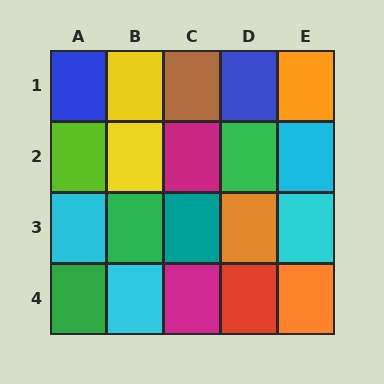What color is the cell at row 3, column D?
Orange.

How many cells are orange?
3 cells are orange.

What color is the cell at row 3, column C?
Teal.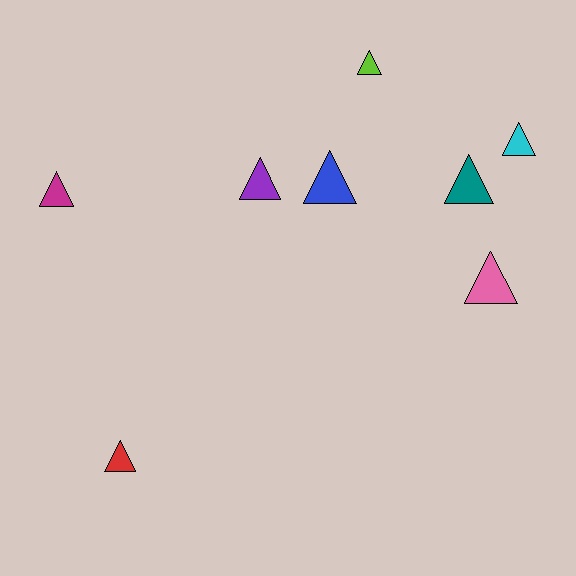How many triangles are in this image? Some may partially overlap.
There are 8 triangles.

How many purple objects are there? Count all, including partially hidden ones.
There is 1 purple object.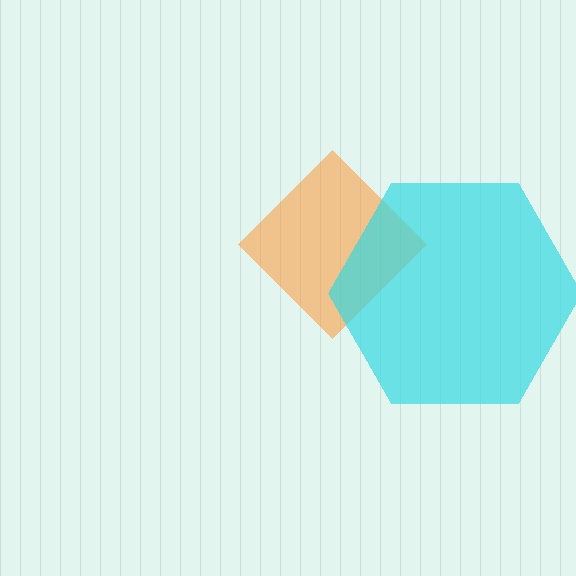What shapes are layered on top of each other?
The layered shapes are: an orange diamond, a cyan hexagon.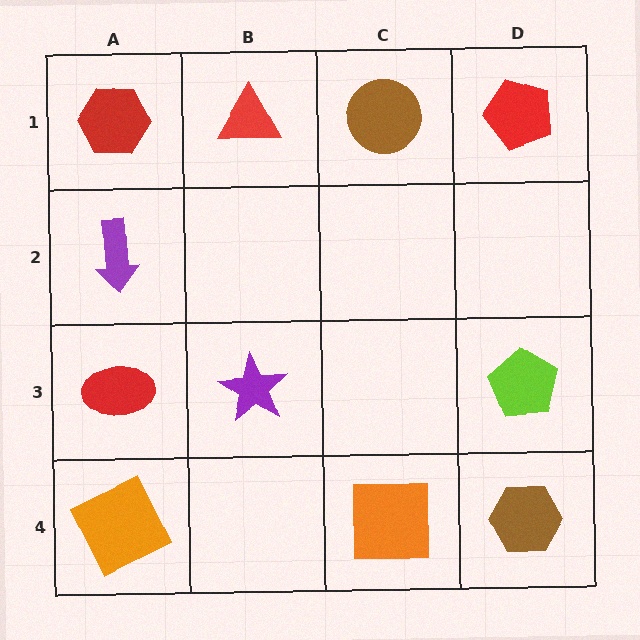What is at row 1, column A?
A red hexagon.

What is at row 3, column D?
A lime pentagon.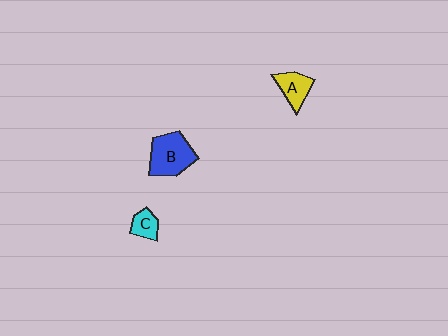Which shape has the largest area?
Shape B (blue).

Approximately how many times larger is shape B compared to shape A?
Approximately 1.7 times.